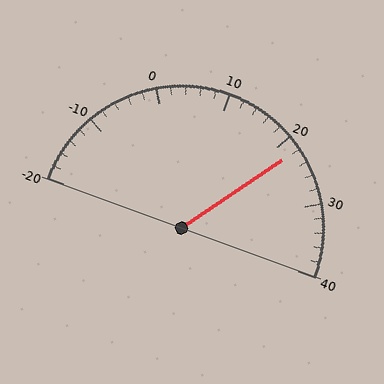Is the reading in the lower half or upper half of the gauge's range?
The reading is in the upper half of the range (-20 to 40).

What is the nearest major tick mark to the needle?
The nearest major tick mark is 20.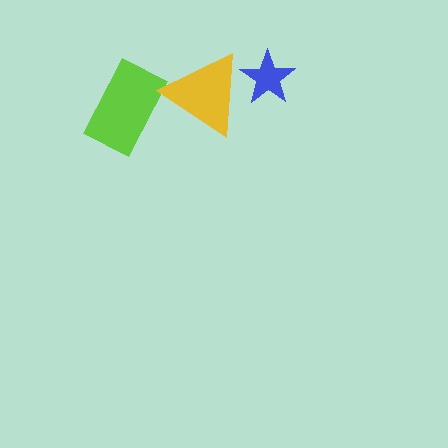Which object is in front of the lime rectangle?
The yellow triangle is in front of the lime rectangle.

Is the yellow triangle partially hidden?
No, no other shape covers it.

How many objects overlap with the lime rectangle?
1 object overlaps with the lime rectangle.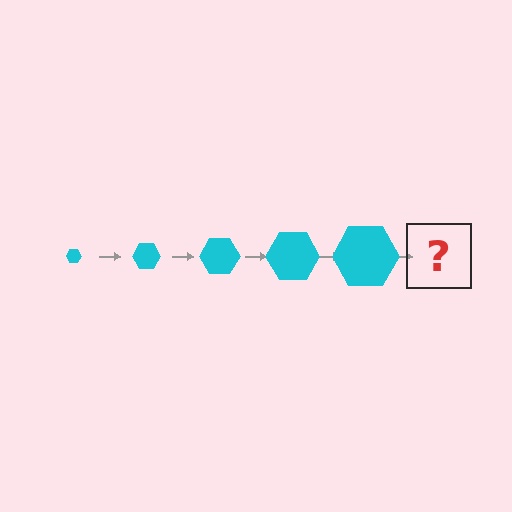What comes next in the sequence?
The next element should be a cyan hexagon, larger than the previous one.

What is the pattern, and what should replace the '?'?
The pattern is that the hexagon gets progressively larger each step. The '?' should be a cyan hexagon, larger than the previous one.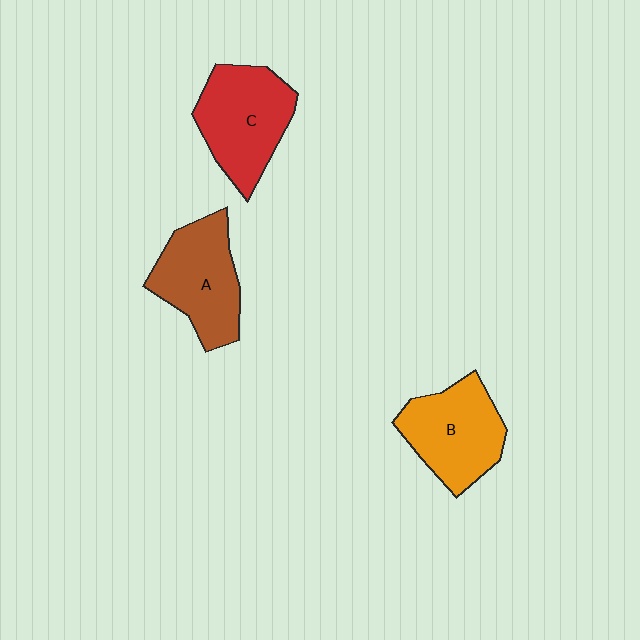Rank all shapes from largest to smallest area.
From largest to smallest: C (red), B (orange), A (brown).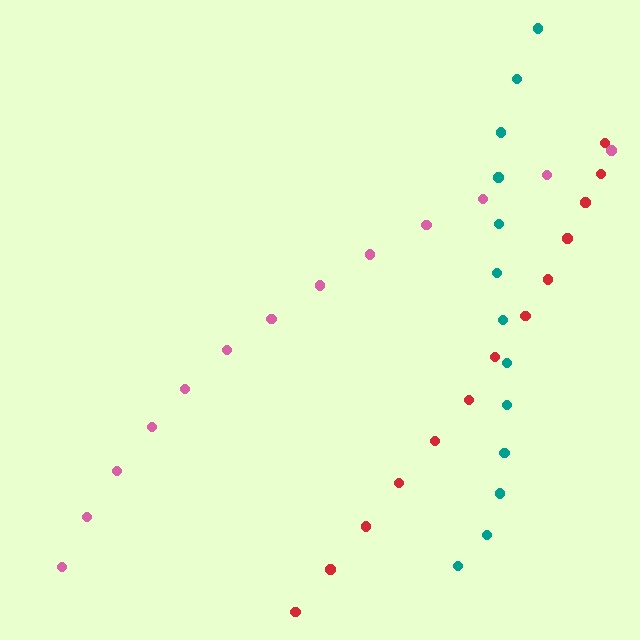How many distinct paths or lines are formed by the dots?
There are 3 distinct paths.